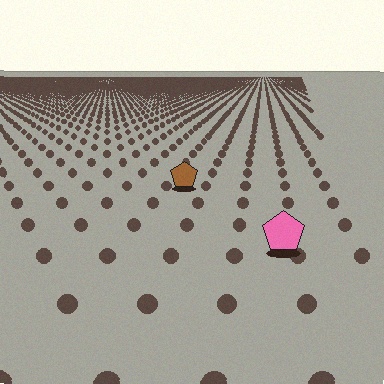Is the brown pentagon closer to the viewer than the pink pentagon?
No. The pink pentagon is closer — you can tell from the texture gradient: the ground texture is coarser near it.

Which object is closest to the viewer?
The pink pentagon is closest. The texture marks near it are larger and more spread out.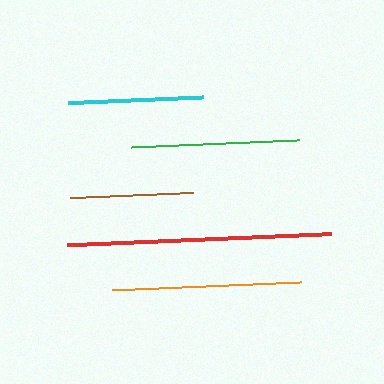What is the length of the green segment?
The green segment is approximately 167 pixels long.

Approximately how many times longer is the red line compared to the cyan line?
The red line is approximately 2.0 times the length of the cyan line.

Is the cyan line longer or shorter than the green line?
The green line is longer than the cyan line.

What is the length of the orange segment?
The orange segment is approximately 189 pixels long.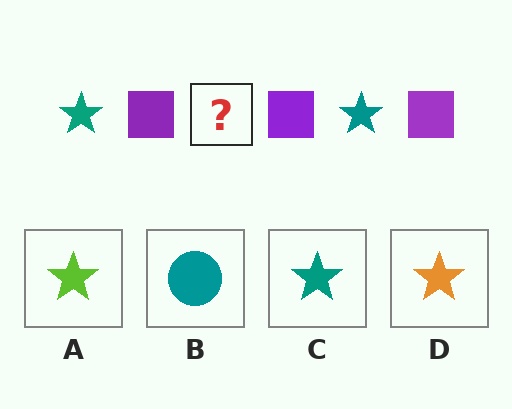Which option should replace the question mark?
Option C.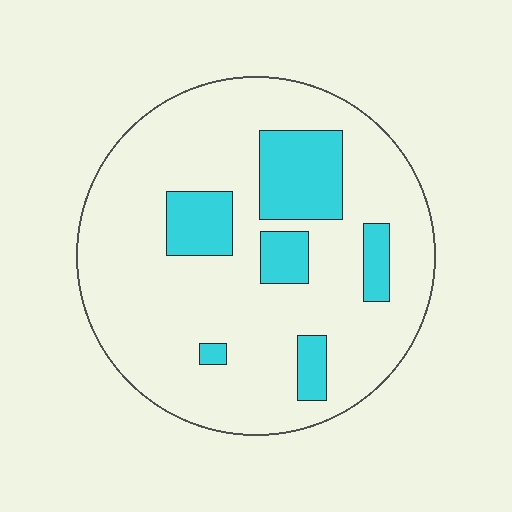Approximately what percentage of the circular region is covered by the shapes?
Approximately 20%.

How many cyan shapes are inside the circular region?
6.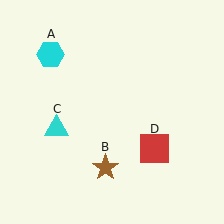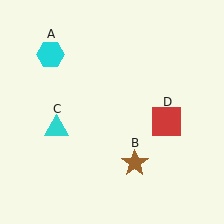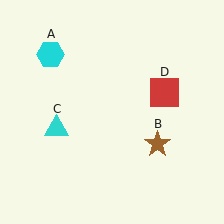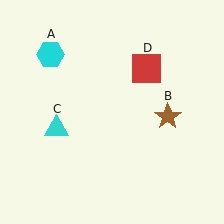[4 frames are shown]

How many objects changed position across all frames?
2 objects changed position: brown star (object B), red square (object D).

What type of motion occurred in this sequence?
The brown star (object B), red square (object D) rotated counterclockwise around the center of the scene.